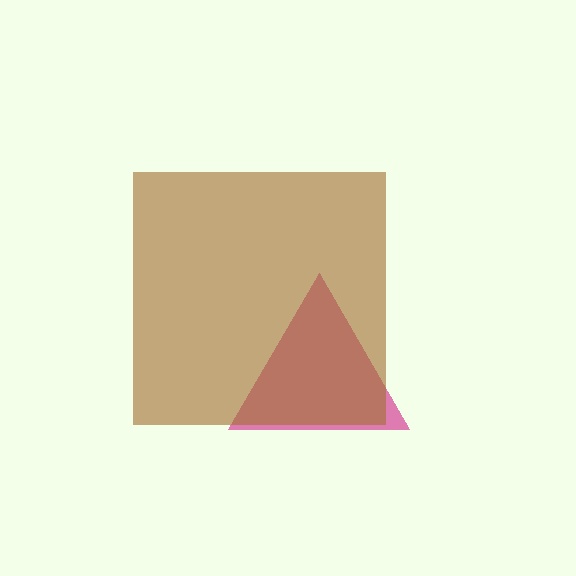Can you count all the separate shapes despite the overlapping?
Yes, there are 2 separate shapes.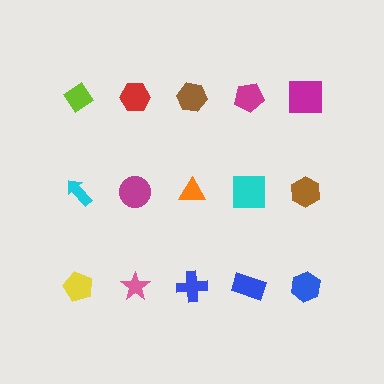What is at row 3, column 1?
A yellow pentagon.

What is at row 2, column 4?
A cyan square.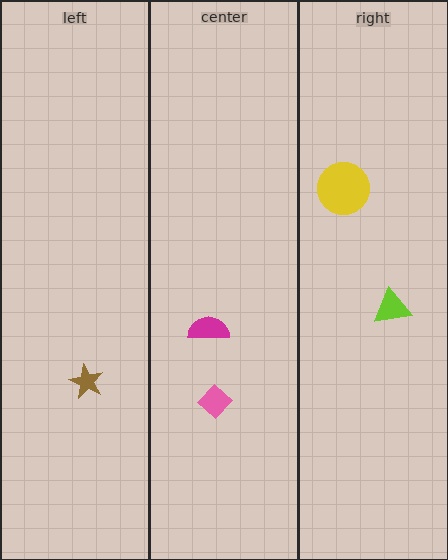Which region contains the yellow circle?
The right region.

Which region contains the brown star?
The left region.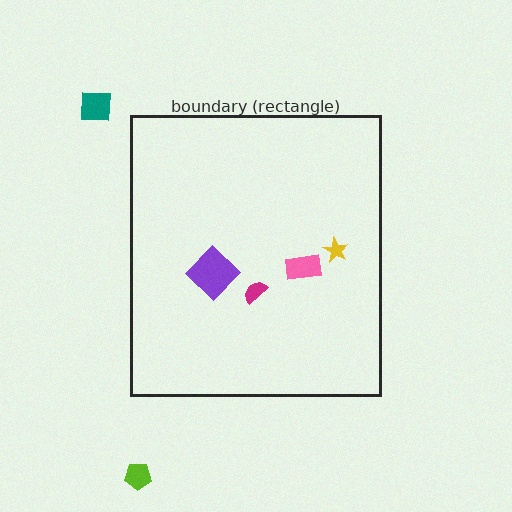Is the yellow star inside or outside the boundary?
Inside.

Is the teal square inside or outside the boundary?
Outside.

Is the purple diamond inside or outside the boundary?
Inside.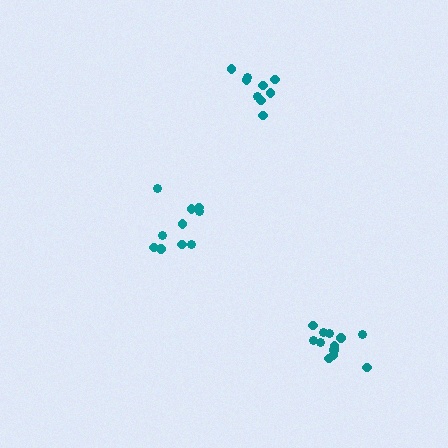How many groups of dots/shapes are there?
There are 3 groups.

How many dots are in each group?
Group 1: 10 dots, Group 2: 12 dots, Group 3: 9 dots (31 total).